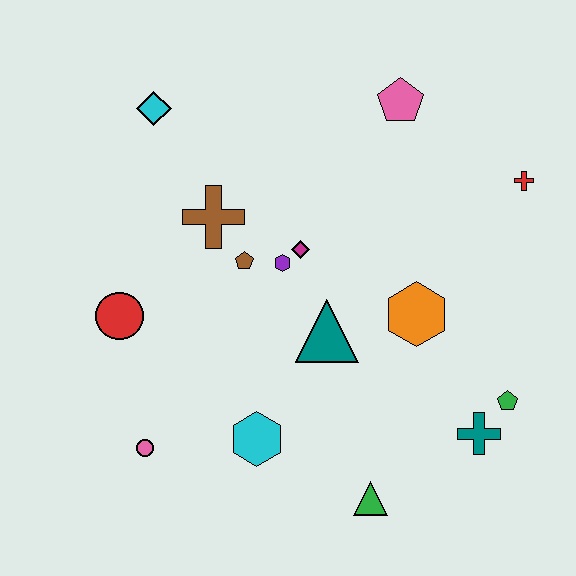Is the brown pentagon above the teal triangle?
Yes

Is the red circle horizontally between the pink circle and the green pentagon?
No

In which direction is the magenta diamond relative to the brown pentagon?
The magenta diamond is to the right of the brown pentagon.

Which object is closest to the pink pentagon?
The red cross is closest to the pink pentagon.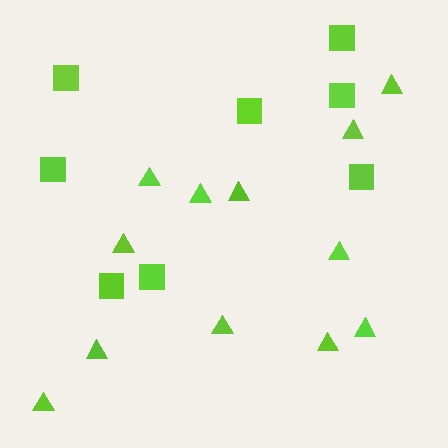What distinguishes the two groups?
There are 2 groups: one group of squares (8) and one group of triangles (12).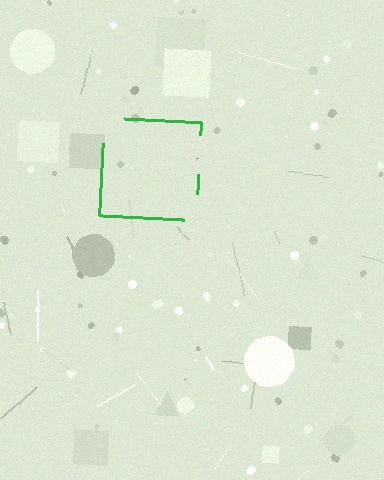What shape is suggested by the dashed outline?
The dashed outline suggests a square.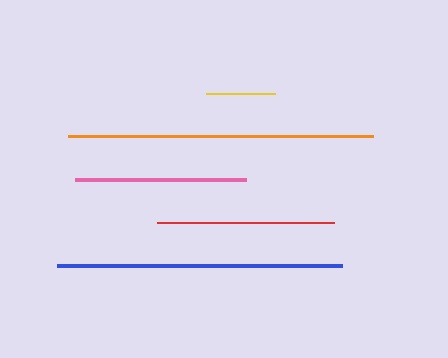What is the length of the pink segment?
The pink segment is approximately 170 pixels long.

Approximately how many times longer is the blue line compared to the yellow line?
The blue line is approximately 4.1 times the length of the yellow line.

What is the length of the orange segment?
The orange segment is approximately 305 pixels long.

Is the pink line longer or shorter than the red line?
The red line is longer than the pink line.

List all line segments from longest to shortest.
From longest to shortest: orange, blue, red, pink, yellow.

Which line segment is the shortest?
The yellow line is the shortest at approximately 69 pixels.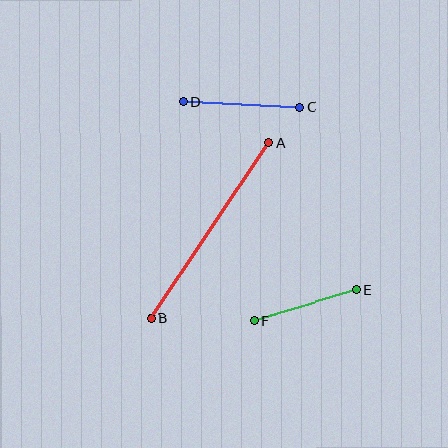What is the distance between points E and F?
The distance is approximately 107 pixels.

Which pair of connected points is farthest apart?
Points A and B are farthest apart.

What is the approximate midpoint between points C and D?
The midpoint is at approximately (242, 104) pixels.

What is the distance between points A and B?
The distance is approximately 212 pixels.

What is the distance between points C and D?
The distance is approximately 117 pixels.